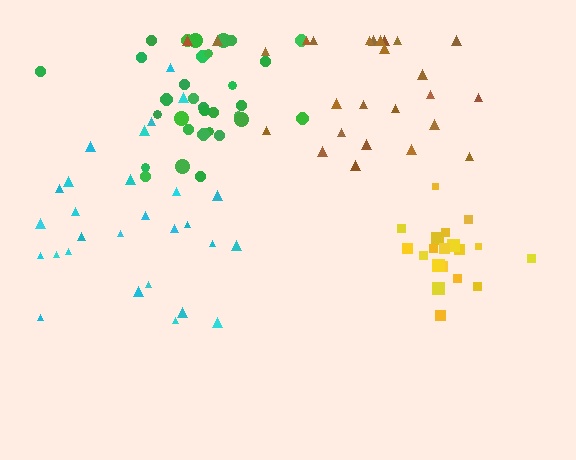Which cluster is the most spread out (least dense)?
Brown.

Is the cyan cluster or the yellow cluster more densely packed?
Yellow.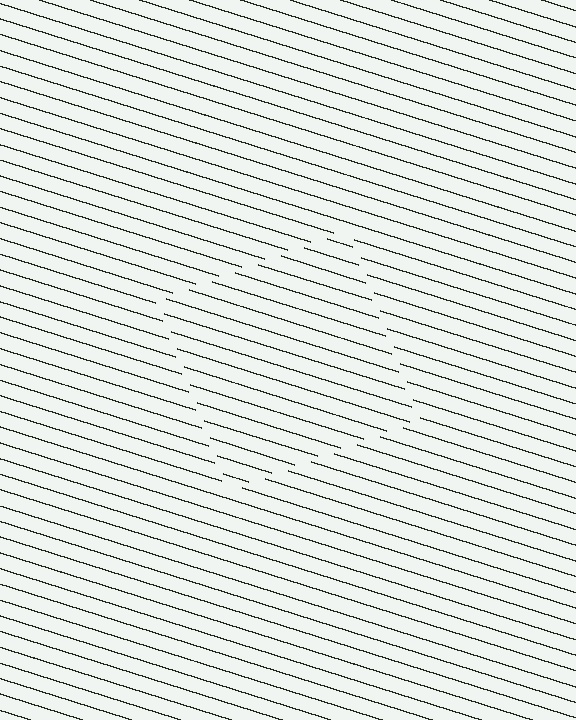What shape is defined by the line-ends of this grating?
An illusory square. The interior of the shape contains the same grating, shifted by half a period — the contour is defined by the phase discontinuity where line-ends from the inner and outer gratings abut.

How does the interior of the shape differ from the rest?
The interior of the shape contains the same grating, shifted by half a period — the contour is defined by the phase discontinuity where line-ends from the inner and outer gratings abut.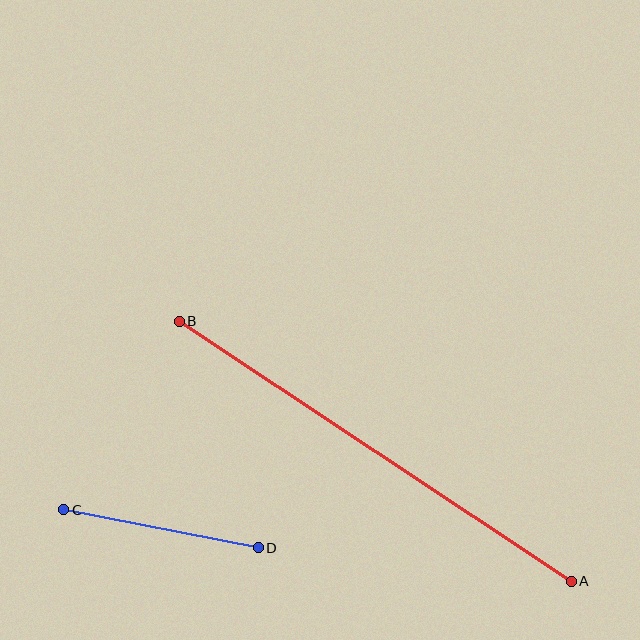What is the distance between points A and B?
The distance is approximately 471 pixels.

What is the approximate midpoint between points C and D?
The midpoint is at approximately (161, 529) pixels.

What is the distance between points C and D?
The distance is approximately 198 pixels.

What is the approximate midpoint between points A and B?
The midpoint is at approximately (375, 451) pixels.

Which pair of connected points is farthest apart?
Points A and B are farthest apart.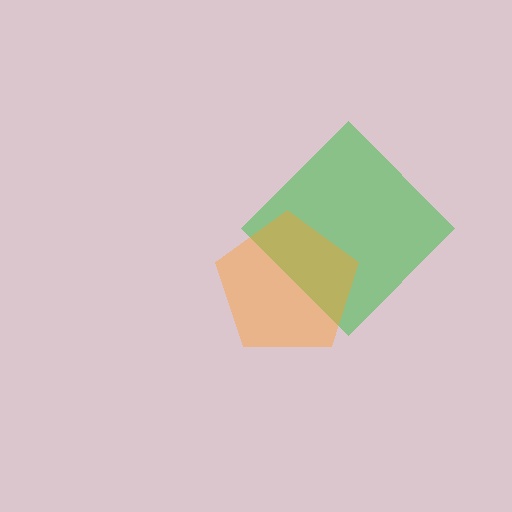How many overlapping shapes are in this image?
There are 2 overlapping shapes in the image.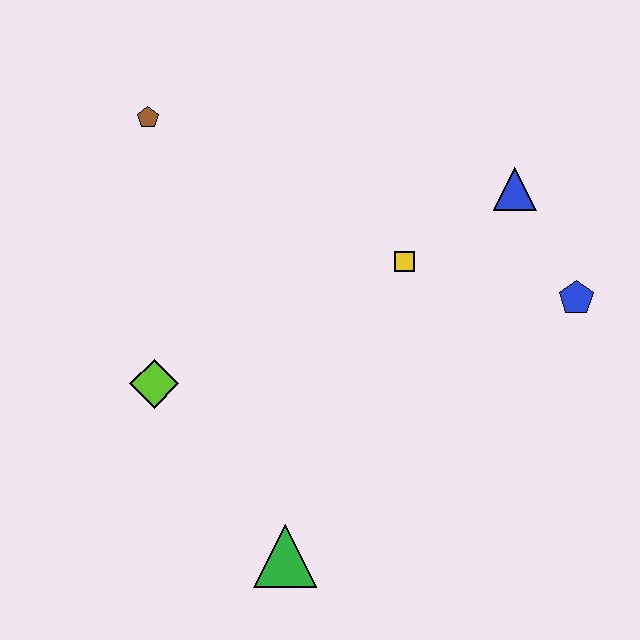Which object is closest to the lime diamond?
The green triangle is closest to the lime diamond.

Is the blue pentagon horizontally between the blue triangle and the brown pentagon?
No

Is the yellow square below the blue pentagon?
No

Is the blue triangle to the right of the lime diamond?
Yes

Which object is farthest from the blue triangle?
The green triangle is farthest from the blue triangle.